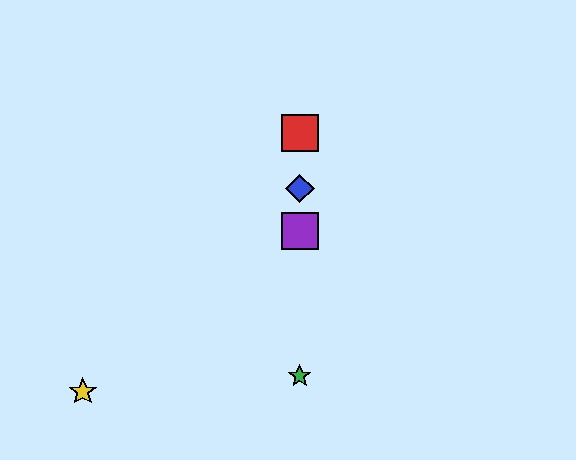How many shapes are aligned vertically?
4 shapes (the red square, the blue diamond, the green star, the purple square) are aligned vertically.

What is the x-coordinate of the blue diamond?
The blue diamond is at x≈300.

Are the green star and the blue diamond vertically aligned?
Yes, both are at x≈300.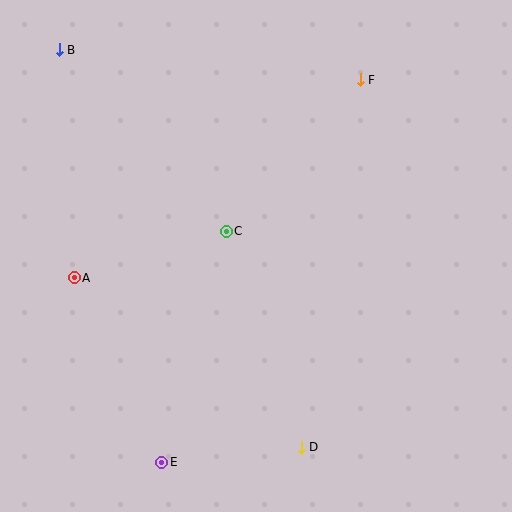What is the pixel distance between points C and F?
The distance between C and F is 202 pixels.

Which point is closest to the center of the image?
Point C at (226, 231) is closest to the center.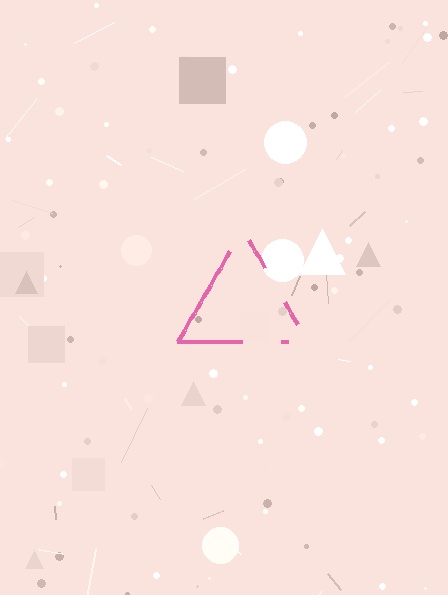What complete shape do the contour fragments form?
The contour fragments form a triangle.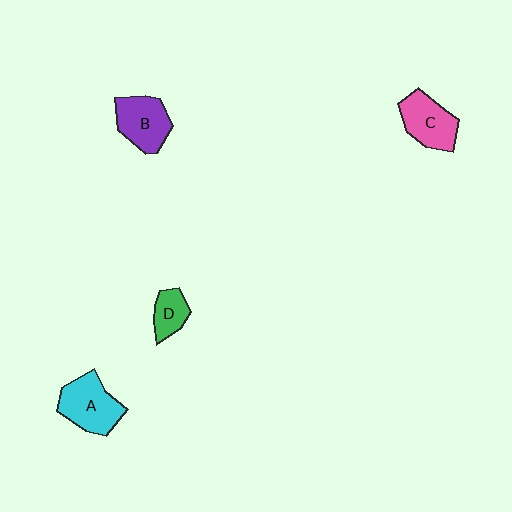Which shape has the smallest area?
Shape D (green).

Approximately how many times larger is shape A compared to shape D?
Approximately 1.9 times.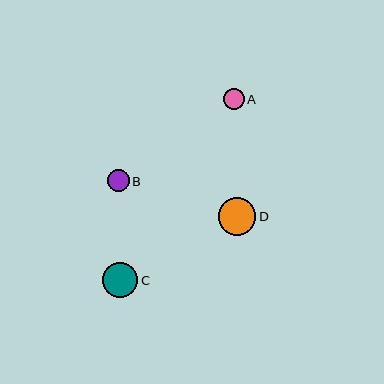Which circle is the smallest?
Circle A is the smallest with a size of approximately 21 pixels.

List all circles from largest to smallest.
From largest to smallest: D, C, B, A.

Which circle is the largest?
Circle D is the largest with a size of approximately 37 pixels.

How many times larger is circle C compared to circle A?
Circle C is approximately 1.7 times the size of circle A.